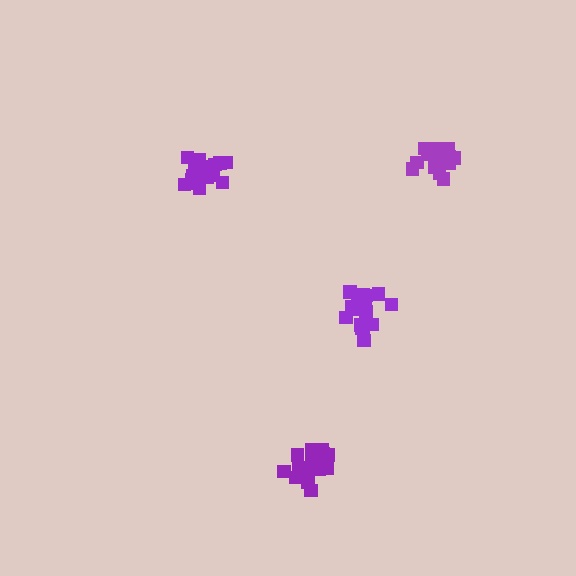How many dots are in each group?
Group 1: 19 dots, Group 2: 19 dots, Group 3: 15 dots, Group 4: 20 dots (73 total).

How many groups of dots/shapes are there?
There are 4 groups.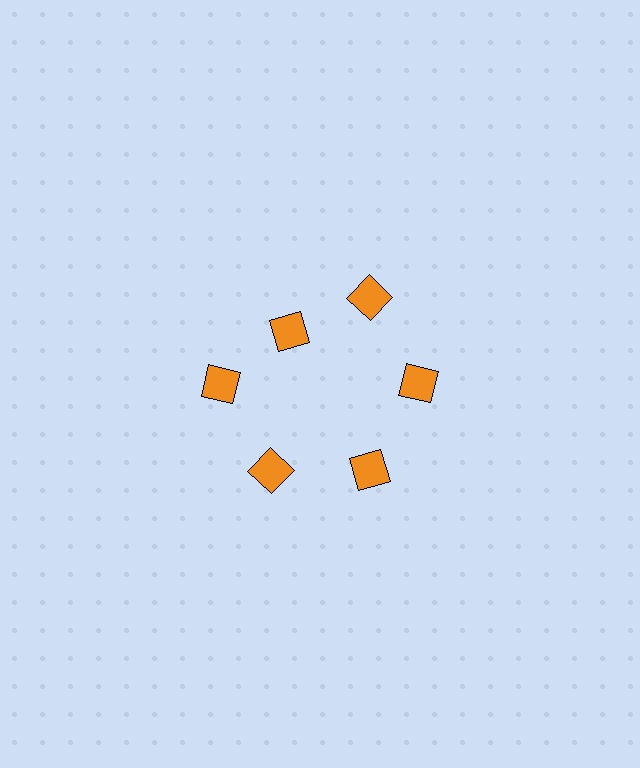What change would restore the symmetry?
The symmetry would be restored by moving it outward, back onto the ring so that all 6 diamonds sit at equal angles and equal distance from the center.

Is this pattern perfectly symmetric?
No. The 6 orange diamonds are arranged in a ring, but one element near the 11 o'clock position is pulled inward toward the center, breaking the 6-fold rotational symmetry.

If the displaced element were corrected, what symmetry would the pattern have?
It would have 6-fold rotational symmetry — the pattern would map onto itself every 60 degrees.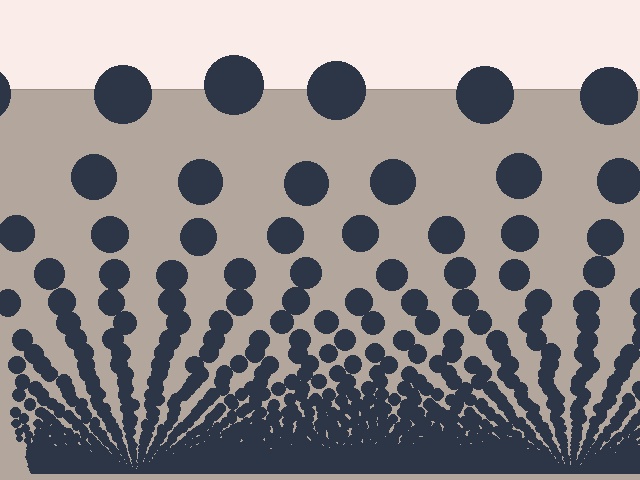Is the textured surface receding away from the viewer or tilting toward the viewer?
The surface appears to tilt toward the viewer. Texture elements get larger and sparser toward the top.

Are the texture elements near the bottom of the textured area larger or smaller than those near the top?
Smaller. The gradient is inverted — elements near the bottom are smaller and denser.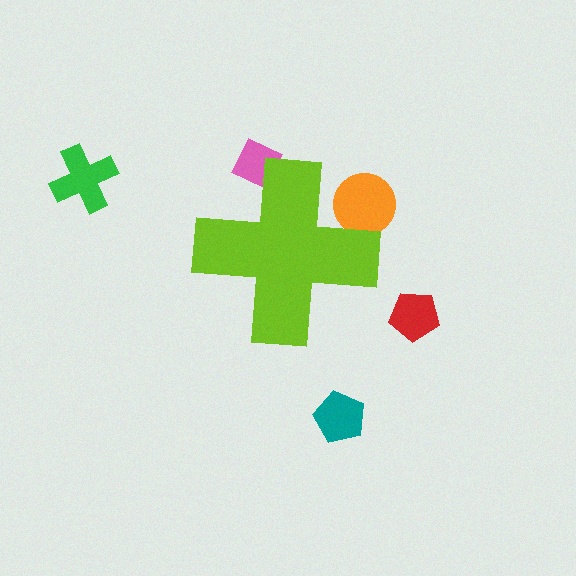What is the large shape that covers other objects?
A lime cross.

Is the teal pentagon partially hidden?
No, the teal pentagon is fully visible.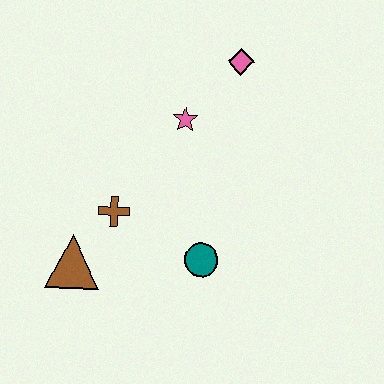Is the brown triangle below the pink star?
Yes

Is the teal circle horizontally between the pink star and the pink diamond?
Yes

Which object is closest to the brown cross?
The brown triangle is closest to the brown cross.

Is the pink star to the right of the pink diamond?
No